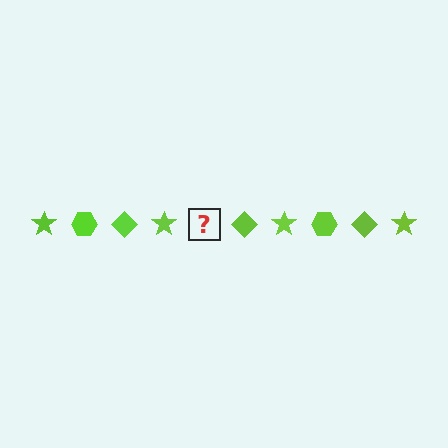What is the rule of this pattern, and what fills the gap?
The rule is that the pattern cycles through star, hexagon, diamond shapes in lime. The gap should be filled with a lime hexagon.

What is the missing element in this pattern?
The missing element is a lime hexagon.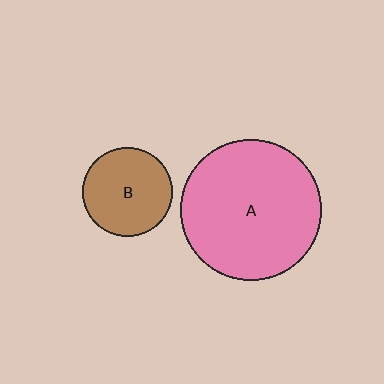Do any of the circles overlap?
No, none of the circles overlap.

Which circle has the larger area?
Circle A (pink).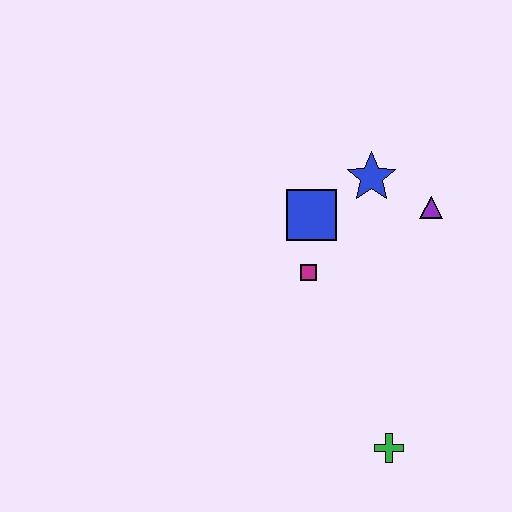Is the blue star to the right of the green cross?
No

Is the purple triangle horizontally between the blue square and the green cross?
No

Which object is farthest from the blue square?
The green cross is farthest from the blue square.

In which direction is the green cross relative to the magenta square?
The green cross is below the magenta square.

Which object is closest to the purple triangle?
The blue star is closest to the purple triangle.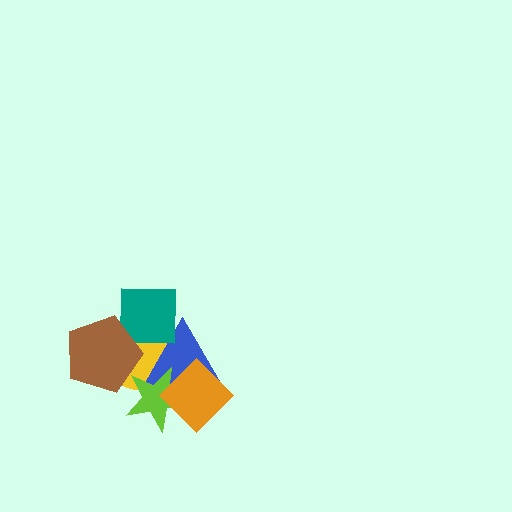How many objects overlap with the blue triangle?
4 objects overlap with the blue triangle.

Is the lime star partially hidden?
Yes, it is partially covered by another shape.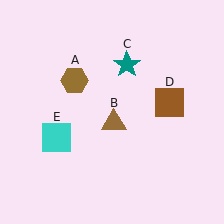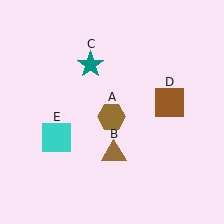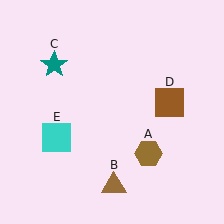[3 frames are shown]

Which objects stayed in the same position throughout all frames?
Brown square (object D) and cyan square (object E) remained stationary.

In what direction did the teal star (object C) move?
The teal star (object C) moved left.